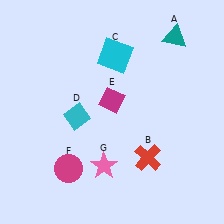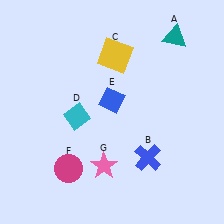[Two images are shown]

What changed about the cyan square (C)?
In Image 1, C is cyan. In Image 2, it changed to yellow.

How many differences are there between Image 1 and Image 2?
There are 3 differences between the two images.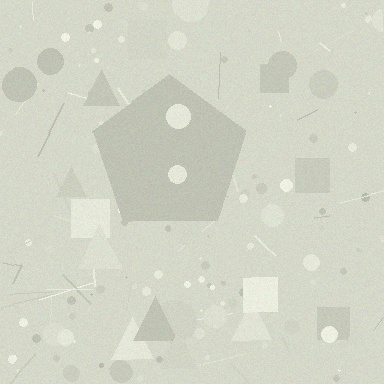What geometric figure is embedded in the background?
A pentagon is embedded in the background.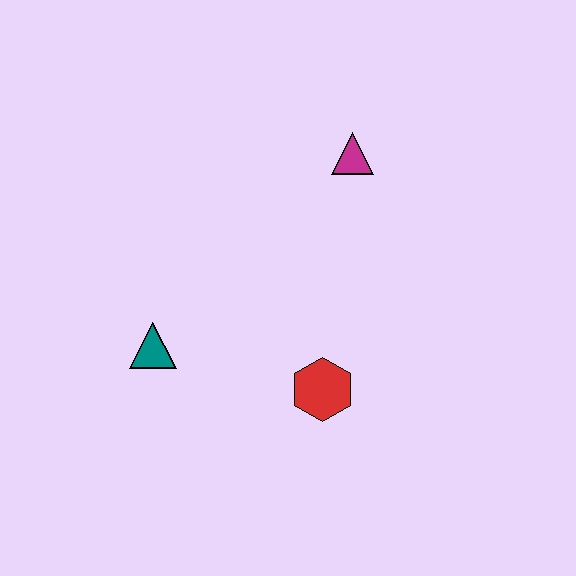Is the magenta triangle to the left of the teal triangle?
No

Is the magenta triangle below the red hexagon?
No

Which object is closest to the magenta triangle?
The red hexagon is closest to the magenta triangle.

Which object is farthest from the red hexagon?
The magenta triangle is farthest from the red hexagon.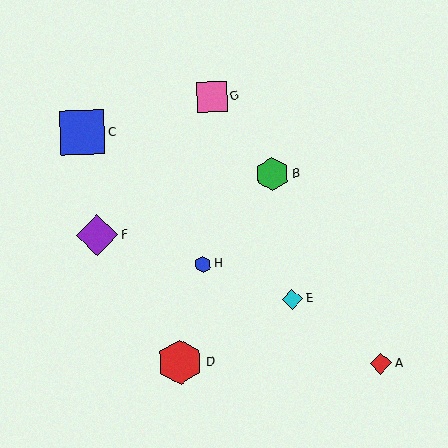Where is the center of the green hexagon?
The center of the green hexagon is at (272, 174).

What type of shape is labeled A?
Shape A is a red diamond.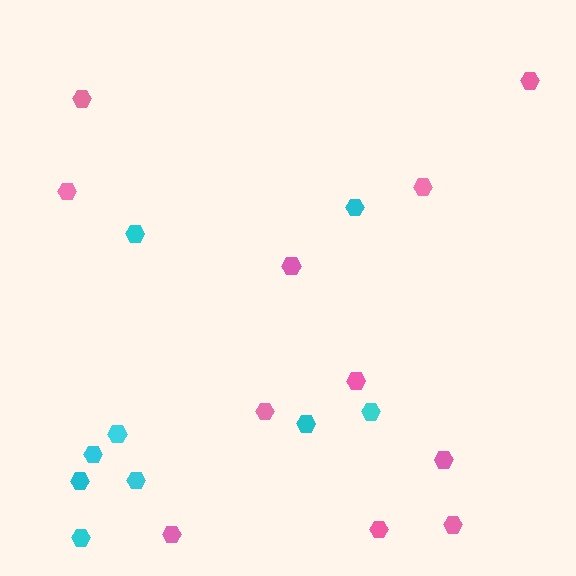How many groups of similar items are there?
There are 2 groups: one group of pink hexagons (11) and one group of cyan hexagons (9).